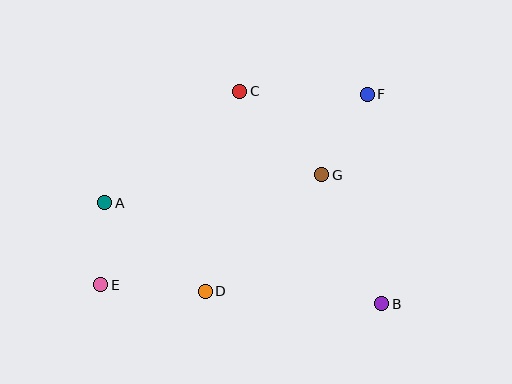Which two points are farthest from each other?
Points E and F are farthest from each other.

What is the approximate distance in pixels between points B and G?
The distance between B and G is approximately 142 pixels.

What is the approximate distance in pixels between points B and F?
The distance between B and F is approximately 210 pixels.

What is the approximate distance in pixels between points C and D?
The distance between C and D is approximately 203 pixels.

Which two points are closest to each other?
Points A and E are closest to each other.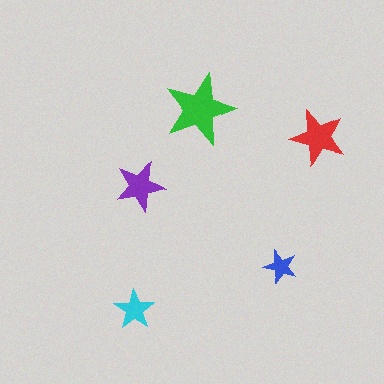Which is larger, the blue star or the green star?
The green one.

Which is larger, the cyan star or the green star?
The green one.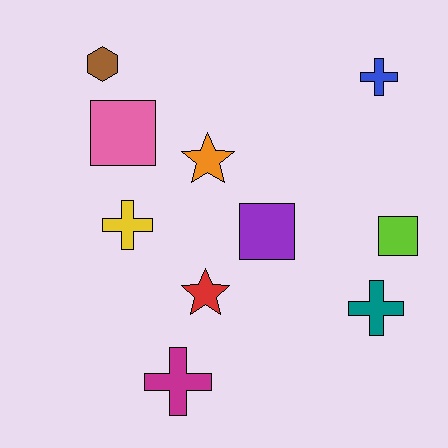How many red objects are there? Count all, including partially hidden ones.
There is 1 red object.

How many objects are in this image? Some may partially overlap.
There are 10 objects.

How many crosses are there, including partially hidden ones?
There are 4 crosses.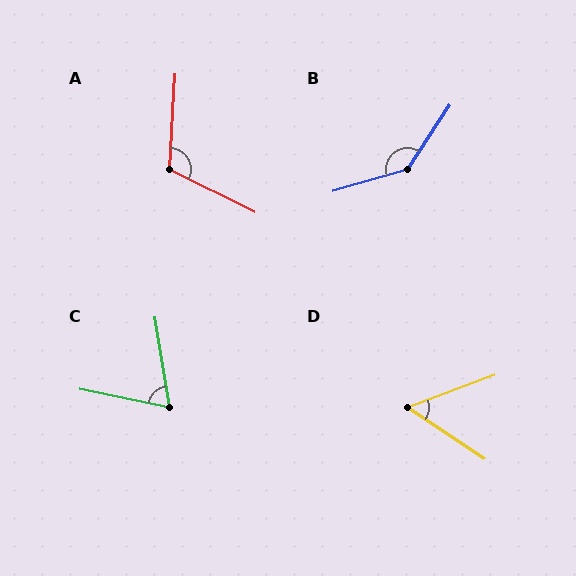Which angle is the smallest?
D, at approximately 54 degrees.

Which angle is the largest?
B, at approximately 140 degrees.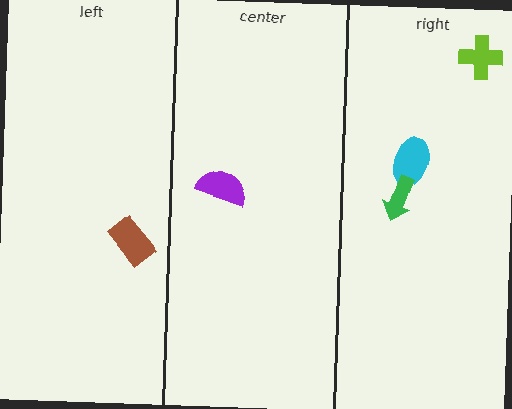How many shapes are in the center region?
1.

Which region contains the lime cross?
The right region.